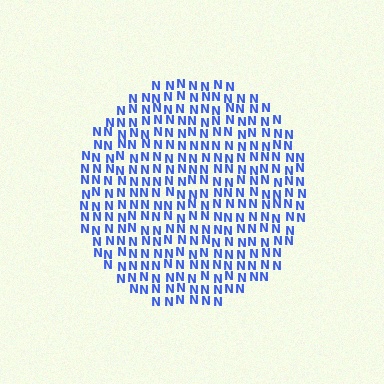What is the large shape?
The large shape is a circle.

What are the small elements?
The small elements are letter N's.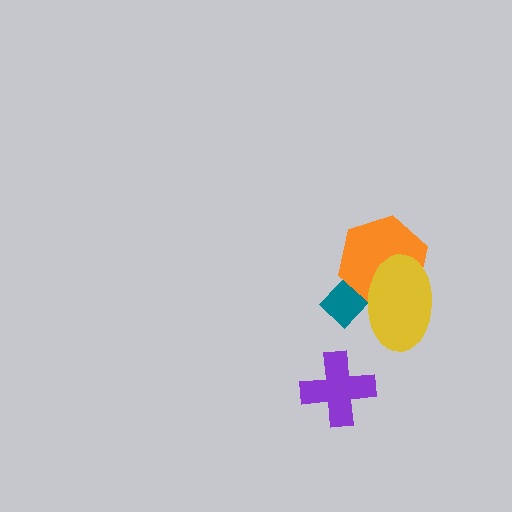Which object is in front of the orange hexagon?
The yellow ellipse is in front of the orange hexagon.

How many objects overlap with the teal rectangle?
2 objects overlap with the teal rectangle.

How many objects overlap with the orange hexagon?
2 objects overlap with the orange hexagon.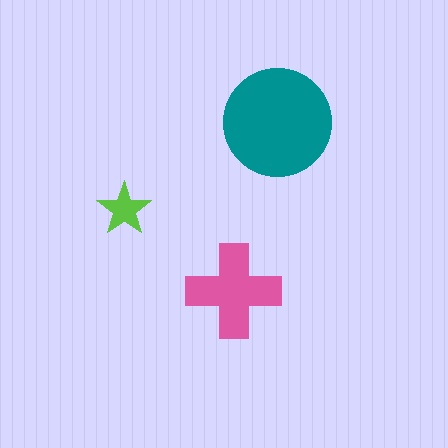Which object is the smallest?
The lime star.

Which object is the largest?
The teal circle.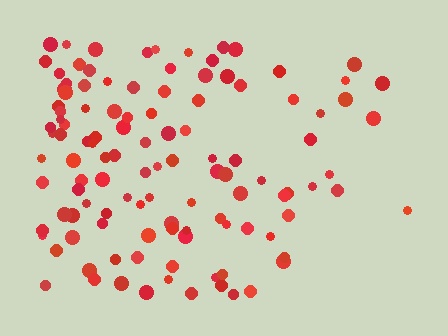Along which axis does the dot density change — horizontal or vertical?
Horizontal.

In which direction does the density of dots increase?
From right to left, with the left side densest.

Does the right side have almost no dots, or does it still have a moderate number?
Still a moderate number, just noticeably fewer than the left.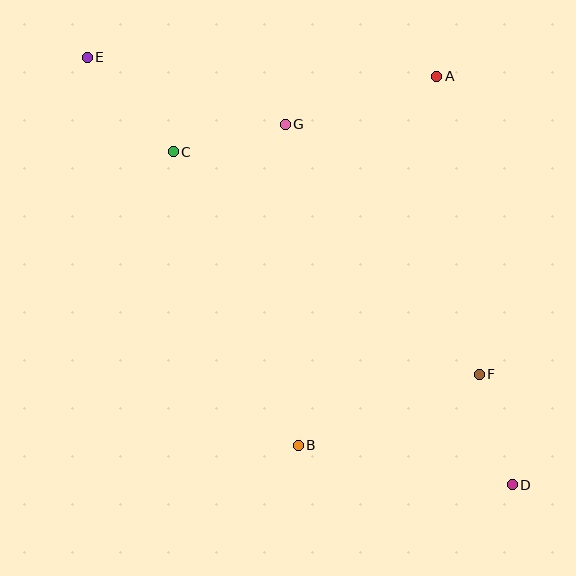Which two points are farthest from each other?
Points D and E are farthest from each other.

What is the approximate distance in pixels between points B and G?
The distance between B and G is approximately 322 pixels.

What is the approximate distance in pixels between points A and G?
The distance between A and G is approximately 159 pixels.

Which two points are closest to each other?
Points D and F are closest to each other.